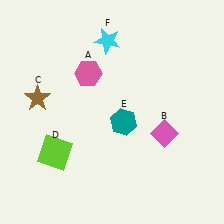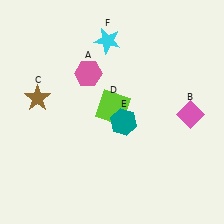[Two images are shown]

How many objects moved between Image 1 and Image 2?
2 objects moved between the two images.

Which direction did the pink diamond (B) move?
The pink diamond (B) moved right.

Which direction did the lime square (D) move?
The lime square (D) moved right.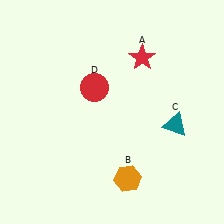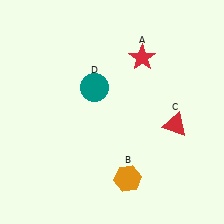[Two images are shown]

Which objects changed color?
C changed from teal to red. D changed from red to teal.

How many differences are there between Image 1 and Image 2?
There are 2 differences between the two images.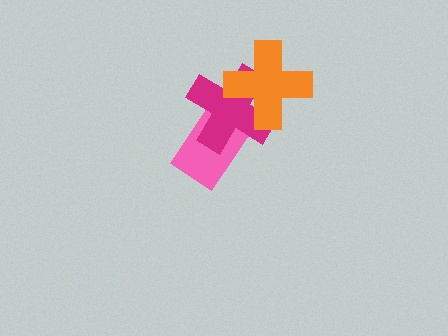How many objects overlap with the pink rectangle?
1 object overlaps with the pink rectangle.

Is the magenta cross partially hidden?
Yes, it is partially covered by another shape.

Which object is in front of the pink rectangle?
The magenta cross is in front of the pink rectangle.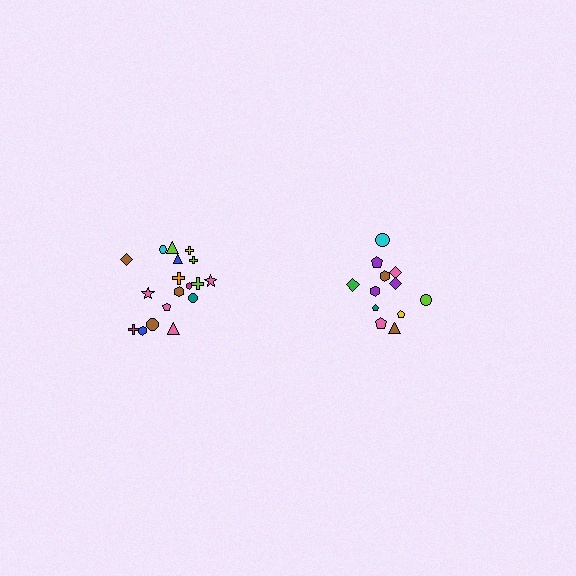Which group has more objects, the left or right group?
The left group.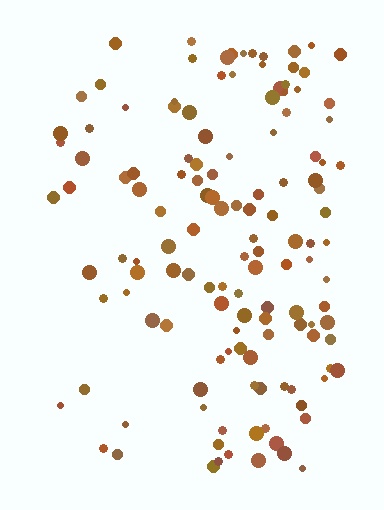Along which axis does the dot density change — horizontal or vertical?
Horizontal.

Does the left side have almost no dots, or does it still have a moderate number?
Still a moderate number, just noticeably fewer than the right.